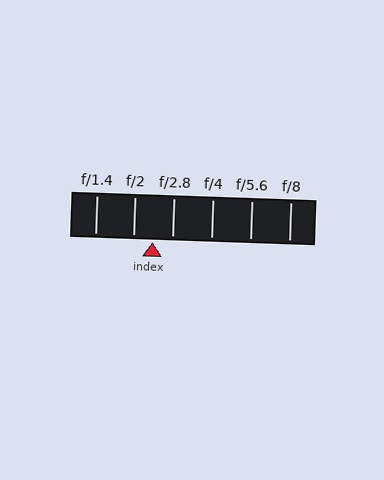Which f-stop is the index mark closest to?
The index mark is closest to f/2.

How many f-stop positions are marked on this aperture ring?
There are 6 f-stop positions marked.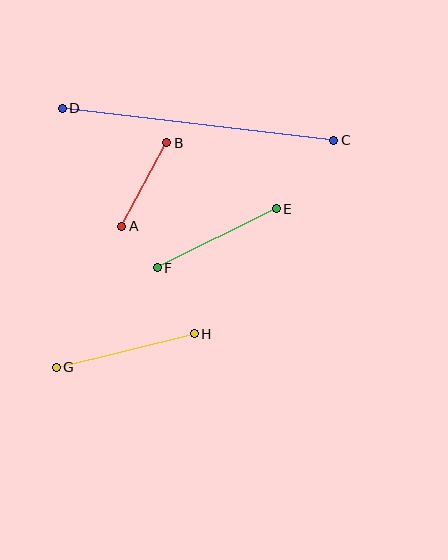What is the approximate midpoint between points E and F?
The midpoint is at approximately (217, 238) pixels.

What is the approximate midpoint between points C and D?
The midpoint is at approximately (198, 124) pixels.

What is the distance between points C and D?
The distance is approximately 273 pixels.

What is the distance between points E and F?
The distance is approximately 133 pixels.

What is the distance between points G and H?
The distance is approximately 142 pixels.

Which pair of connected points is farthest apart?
Points C and D are farthest apart.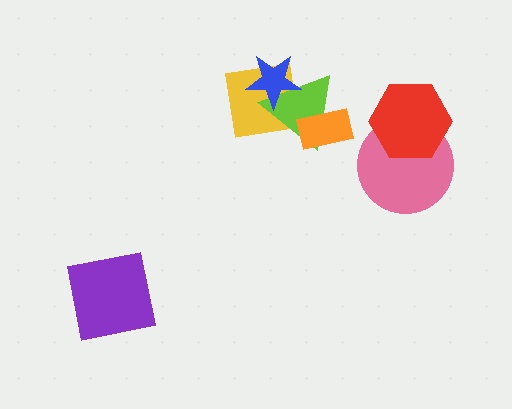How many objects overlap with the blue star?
2 objects overlap with the blue star.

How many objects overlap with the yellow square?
2 objects overlap with the yellow square.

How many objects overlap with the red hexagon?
1 object overlaps with the red hexagon.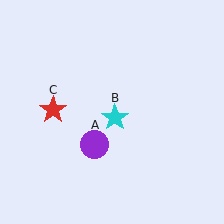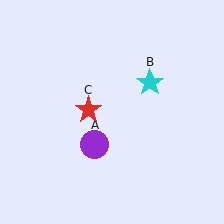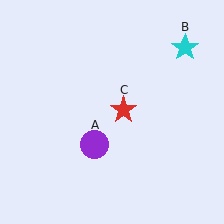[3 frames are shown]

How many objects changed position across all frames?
2 objects changed position: cyan star (object B), red star (object C).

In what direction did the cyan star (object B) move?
The cyan star (object B) moved up and to the right.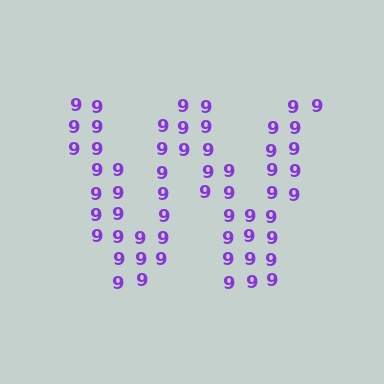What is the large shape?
The large shape is the letter W.